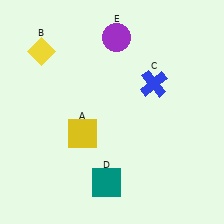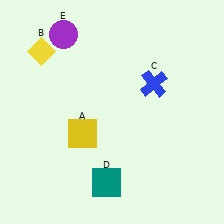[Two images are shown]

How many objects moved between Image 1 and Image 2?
1 object moved between the two images.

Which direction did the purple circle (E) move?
The purple circle (E) moved left.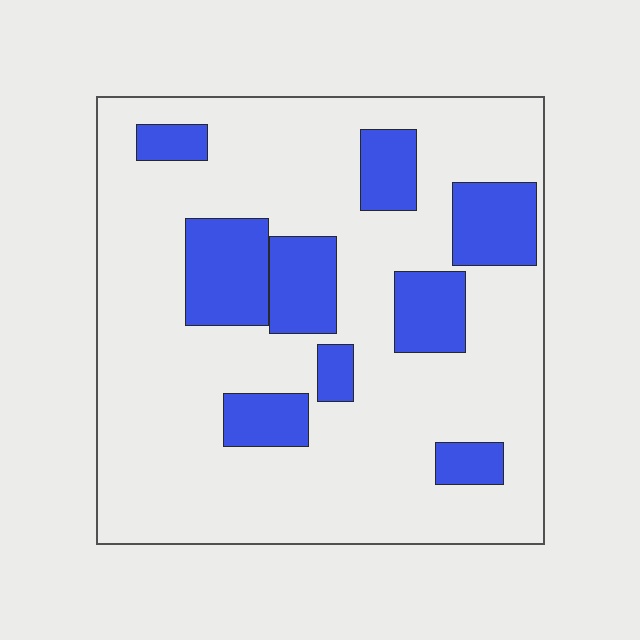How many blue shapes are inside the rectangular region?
9.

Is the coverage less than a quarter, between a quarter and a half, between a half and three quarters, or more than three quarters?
Less than a quarter.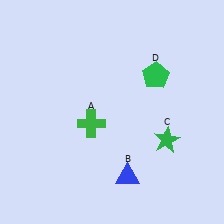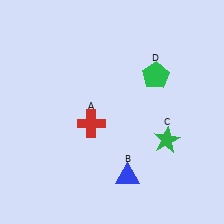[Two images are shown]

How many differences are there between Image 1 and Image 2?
There is 1 difference between the two images.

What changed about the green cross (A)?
In Image 1, A is green. In Image 2, it changed to red.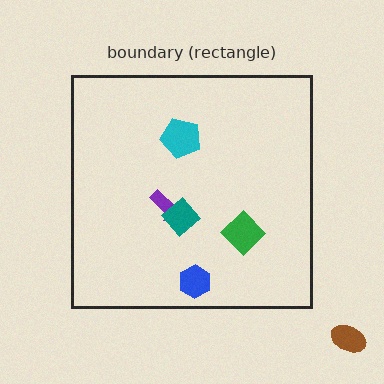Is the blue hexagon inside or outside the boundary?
Inside.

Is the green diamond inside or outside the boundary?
Inside.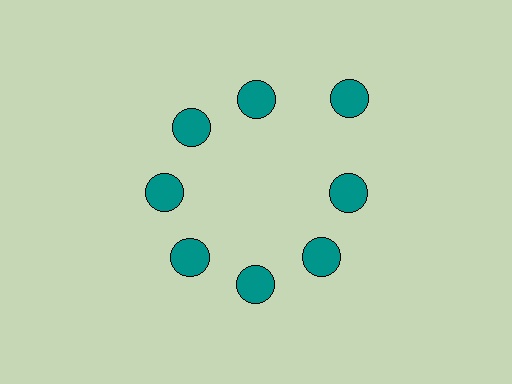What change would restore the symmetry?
The symmetry would be restored by moving it inward, back onto the ring so that all 8 circles sit at equal angles and equal distance from the center.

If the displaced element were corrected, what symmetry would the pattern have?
It would have 8-fold rotational symmetry — the pattern would map onto itself every 45 degrees.